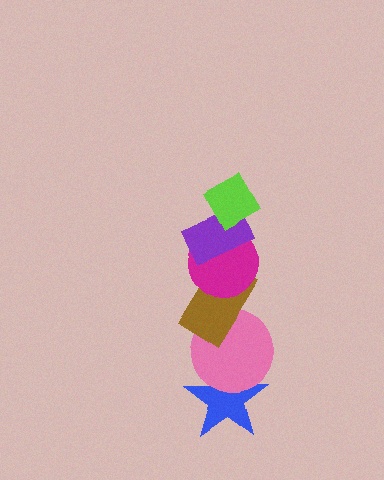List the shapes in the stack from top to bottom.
From top to bottom: the lime diamond, the purple rectangle, the magenta circle, the brown rectangle, the pink circle, the blue star.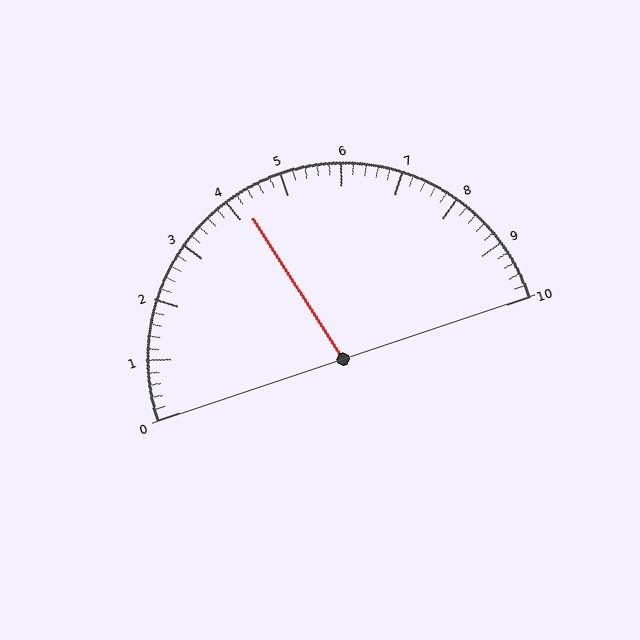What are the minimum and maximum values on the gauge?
The gauge ranges from 0 to 10.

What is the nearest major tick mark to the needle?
The nearest major tick mark is 4.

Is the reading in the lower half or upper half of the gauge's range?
The reading is in the lower half of the range (0 to 10).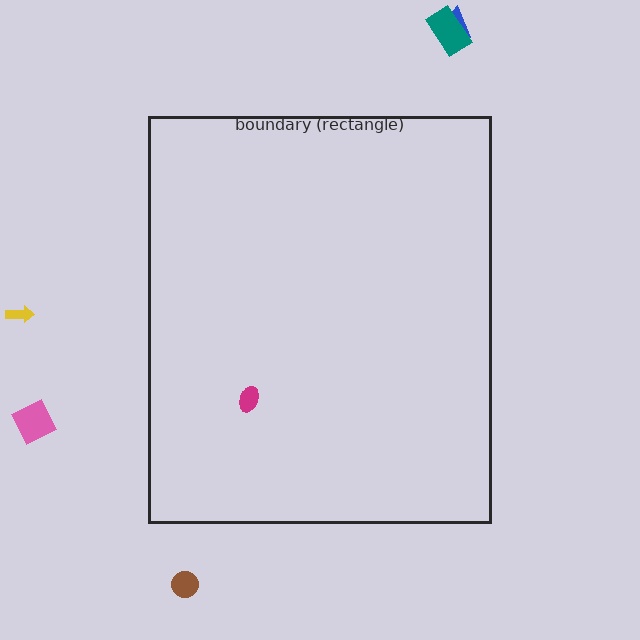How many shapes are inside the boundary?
1 inside, 5 outside.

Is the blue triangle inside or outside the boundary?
Outside.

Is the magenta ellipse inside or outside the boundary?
Inside.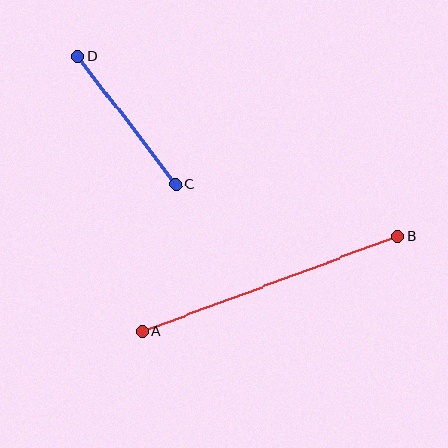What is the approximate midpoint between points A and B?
The midpoint is at approximately (270, 284) pixels.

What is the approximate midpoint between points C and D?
The midpoint is at approximately (127, 120) pixels.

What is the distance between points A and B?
The distance is approximately 273 pixels.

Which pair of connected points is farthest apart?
Points A and B are farthest apart.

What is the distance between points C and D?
The distance is approximately 162 pixels.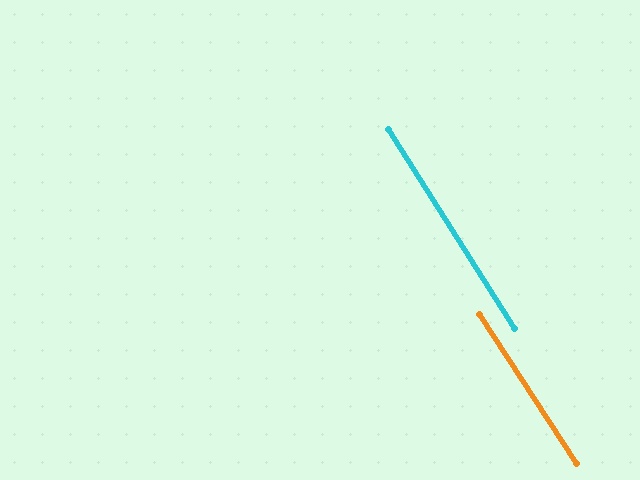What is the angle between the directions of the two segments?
Approximately 1 degree.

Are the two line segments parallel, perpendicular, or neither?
Parallel — their directions differ by only 0.8°.